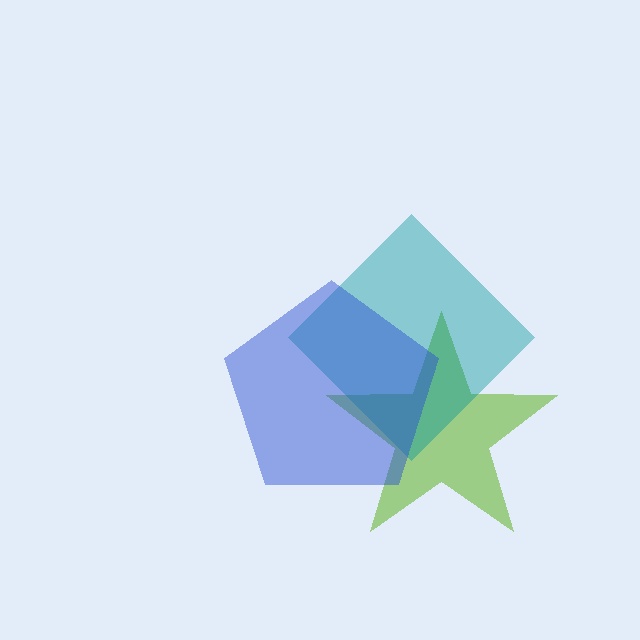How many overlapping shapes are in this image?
There are 3 overlapping shapes in the image.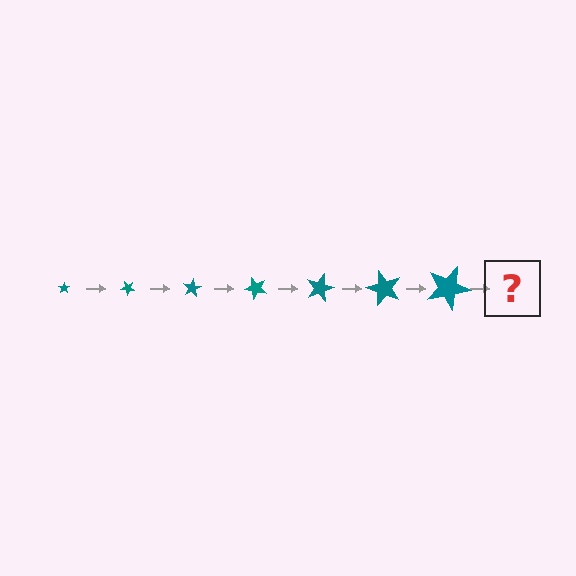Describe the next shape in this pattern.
It should be a star, larger than the previous one and rotated 280 degrees from the start.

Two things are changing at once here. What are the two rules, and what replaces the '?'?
The two rules are that the star grows larger each step and it rotates 40 degrees each step. The '?' should be a star, larger than the previous one and rotated 280 degrees from the start.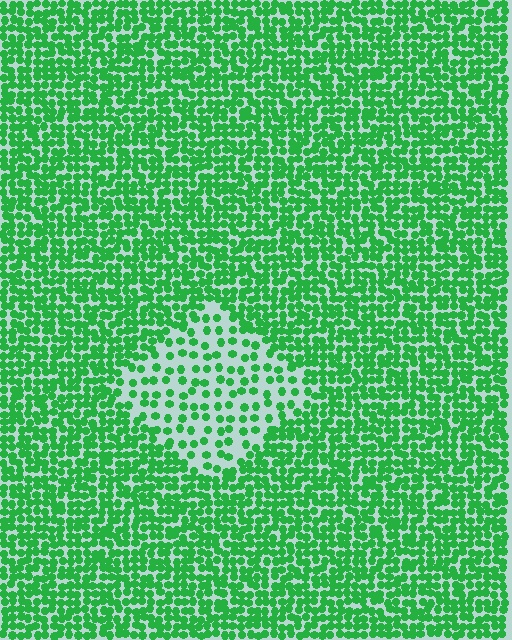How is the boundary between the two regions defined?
The boundary is defined by a change in element density (approximately 2.3x ratio). All elements are the same color, size, and shape.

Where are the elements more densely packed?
The elements are more densely packed outside the diamond boundary.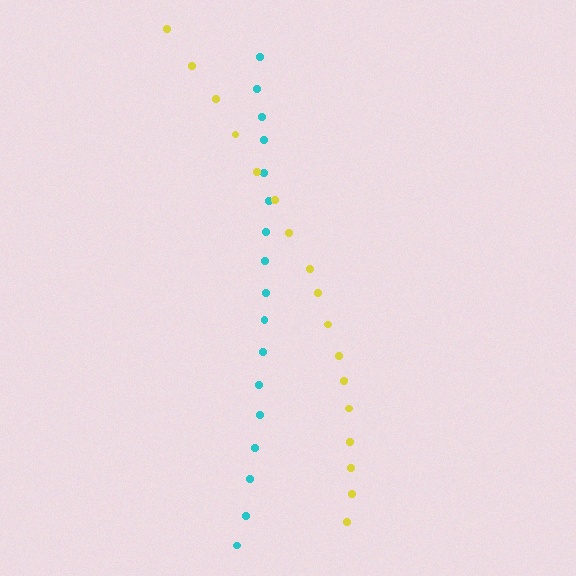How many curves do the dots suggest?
There are 2 distinct paths.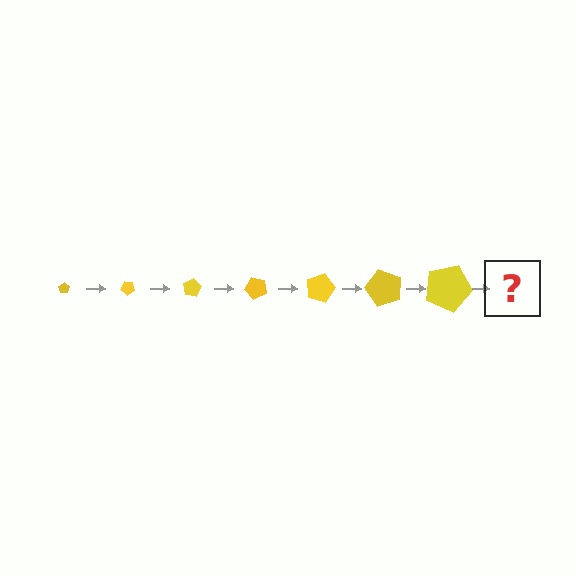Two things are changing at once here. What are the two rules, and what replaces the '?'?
The two rules are that the pentagon grows larger each step and it rotates 40 degrees each step. The '?' should be a pentagon, larger than the previous one and rotated 280 degrees from the start.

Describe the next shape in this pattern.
It should be a pentagon, larger than the previous one and rotated 280 degrees from the start.